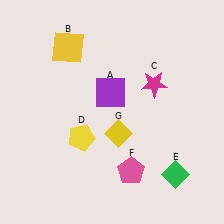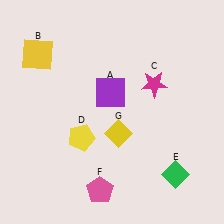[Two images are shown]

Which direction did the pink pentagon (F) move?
The pink pentagon (F) moved left.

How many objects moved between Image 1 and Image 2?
2 objects moved between the two images.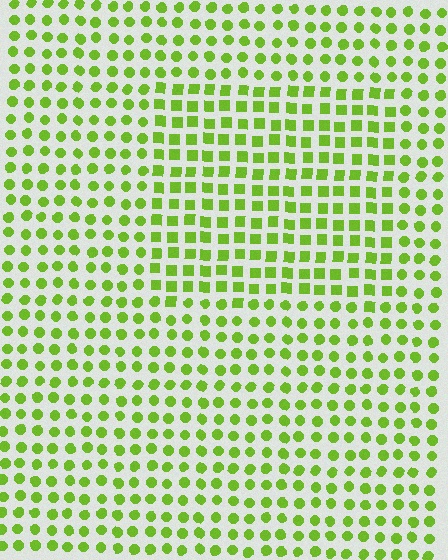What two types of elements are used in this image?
The image uses squares inside the rectangle region and circles outside it.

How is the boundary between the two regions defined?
The boundary is defined by a change in element shape: squares inside vs. circles outside. All elements share the same color and spacing.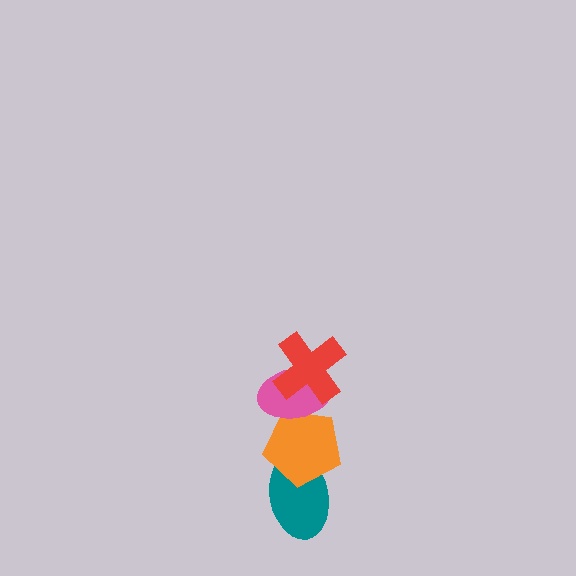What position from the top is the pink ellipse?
The pink ellipse is 2nd from the top.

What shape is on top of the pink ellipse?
The red cross is on top of the pink ellipse.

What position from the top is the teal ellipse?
The teal ellipse is 4th from the top.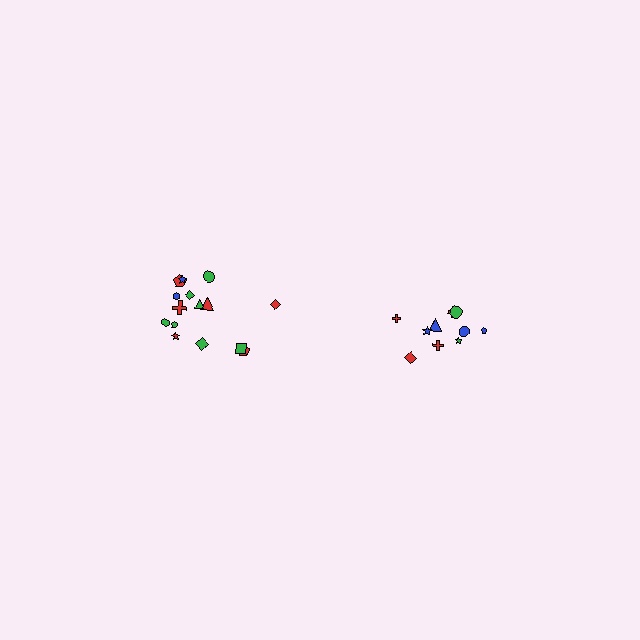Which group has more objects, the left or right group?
The left group.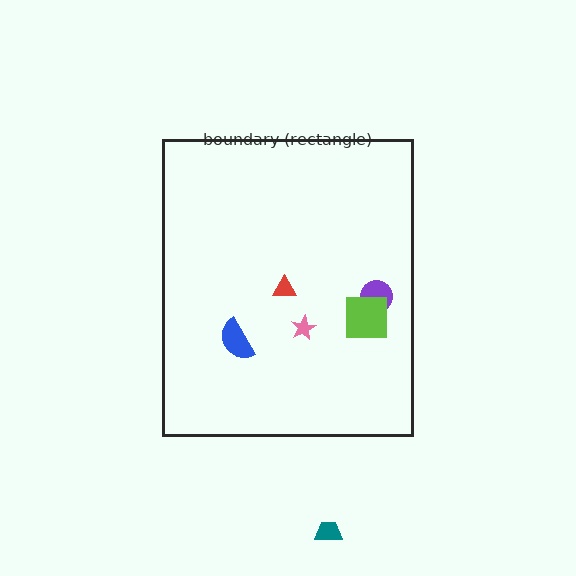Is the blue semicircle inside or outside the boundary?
Inside.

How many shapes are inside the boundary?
5 inside, 1 outside.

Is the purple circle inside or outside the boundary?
Inside.